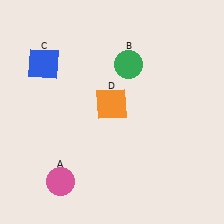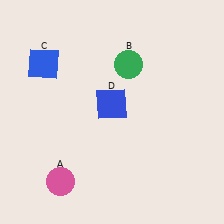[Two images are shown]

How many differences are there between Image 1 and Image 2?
There is 1 difference between the two images.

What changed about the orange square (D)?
In Image 1, D is orange. In Image 2, it changed to blue.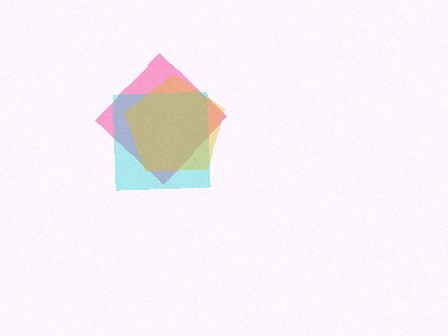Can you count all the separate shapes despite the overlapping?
Yes, there are 3 separate shapes.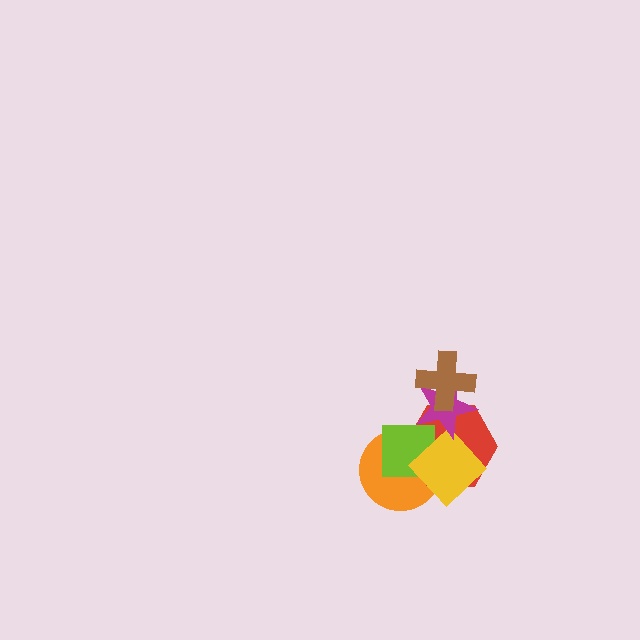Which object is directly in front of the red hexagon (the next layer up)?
The lime square is directly in front of the red hexagon.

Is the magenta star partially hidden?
Yes, it is partially covered by another shape.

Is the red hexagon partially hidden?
Yes, it is partially covered by another shape.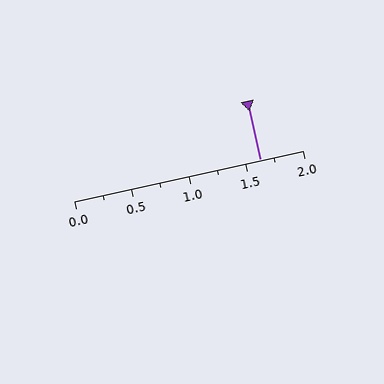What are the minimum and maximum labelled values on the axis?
The axis runs from 0.0 to 2.0.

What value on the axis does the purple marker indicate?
The marker indicates approximately 1.62.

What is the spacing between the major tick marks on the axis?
The major ticks are spaced 0.5 apart.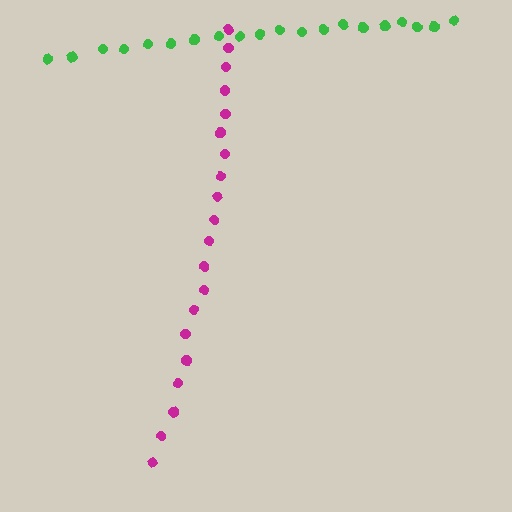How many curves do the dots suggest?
There are 2 distinct paths.